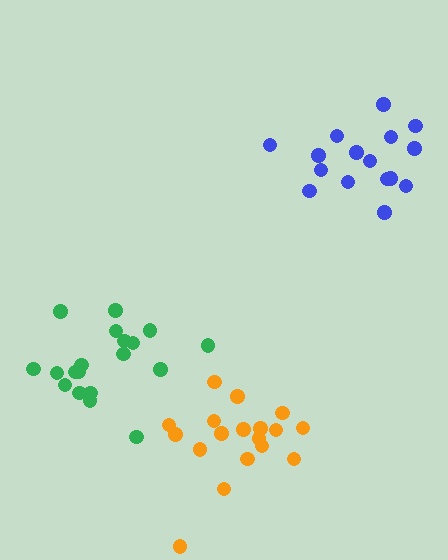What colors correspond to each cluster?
The clusters are colored: green, orange, blue.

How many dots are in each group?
Group 1: 19 dots, Group 2: 18 dots, Group 3: 17 dots (54 total).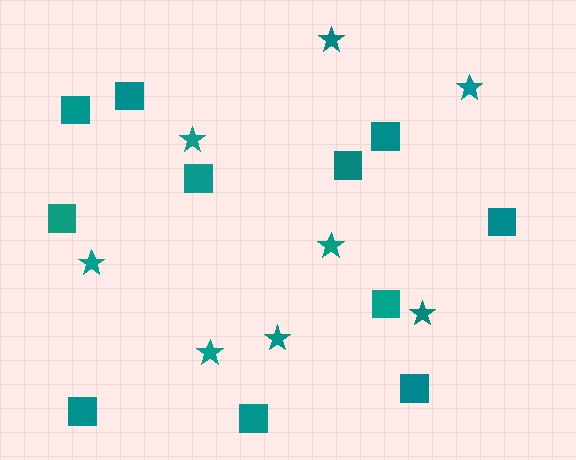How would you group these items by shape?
There are 2 groups: one group of squares (11) and one group of stars (8).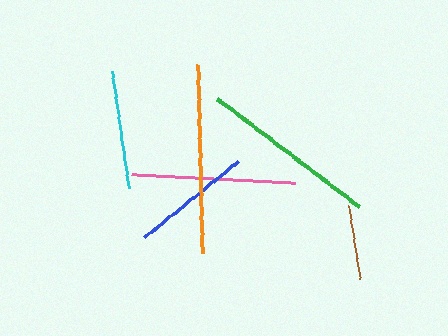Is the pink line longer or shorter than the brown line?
The pink line is longer than the brown line.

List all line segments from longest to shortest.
From longest to shortest: orange, green, pink, blue, cyan, brown.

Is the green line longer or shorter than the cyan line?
The green line is longer than the cyan line.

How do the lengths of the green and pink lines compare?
The green and pink lines are approximately the same length.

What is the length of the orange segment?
The orange segment is approximately 188 pixels long.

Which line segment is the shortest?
The brown line is the shortest at approximately 75 pixels.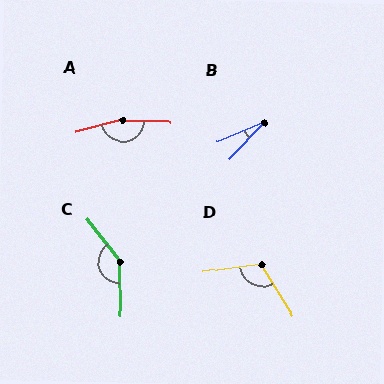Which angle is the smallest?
B, at approximately 23 degrees.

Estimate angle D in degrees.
Approximately 113 degrees.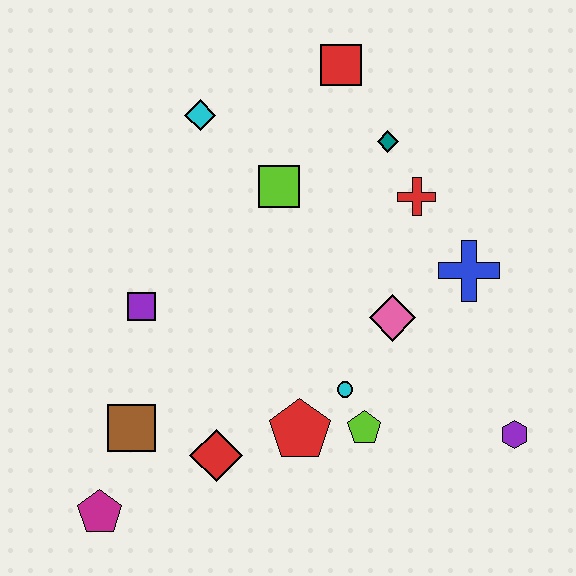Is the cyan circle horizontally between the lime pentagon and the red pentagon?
Yes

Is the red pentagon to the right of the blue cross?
No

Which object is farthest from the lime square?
The magenta pentagon is farthest from the lime square.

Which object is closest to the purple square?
The brown square is closest to the purple square.